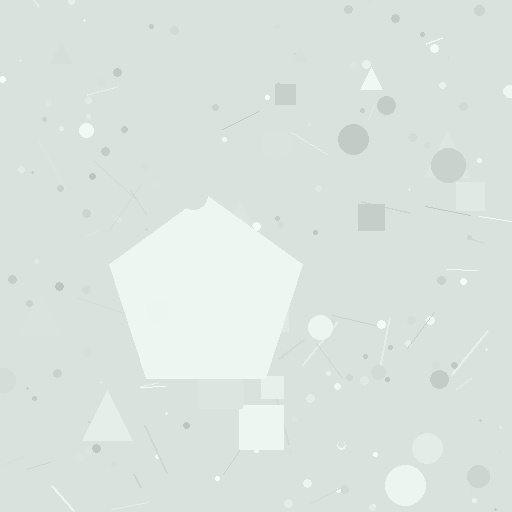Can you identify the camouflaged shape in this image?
The camouflaged shape is a pentagon.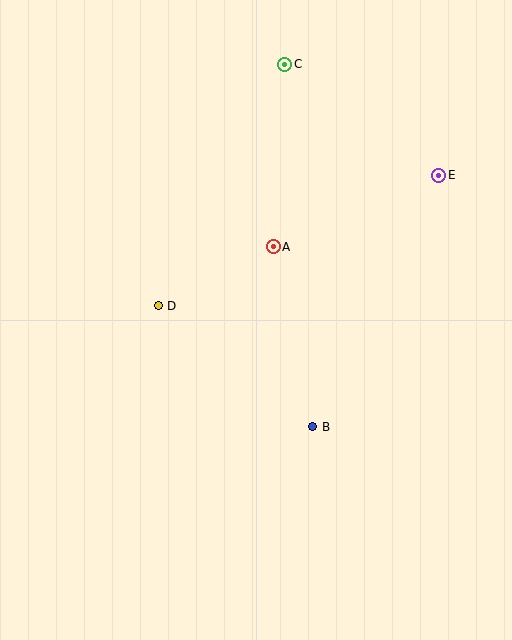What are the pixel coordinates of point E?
Point E is at (439, 175).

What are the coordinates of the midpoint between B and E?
The midpoint between B and E is at (376, 301).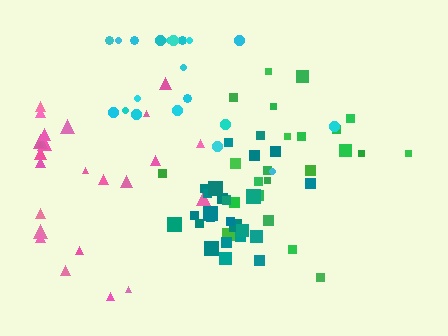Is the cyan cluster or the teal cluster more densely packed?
Teal.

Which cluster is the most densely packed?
Teal.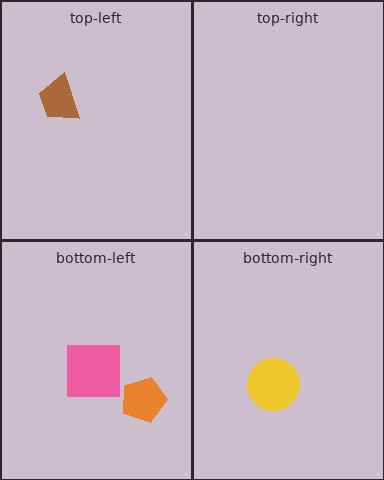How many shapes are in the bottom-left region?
2.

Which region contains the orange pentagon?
The bottom-left region.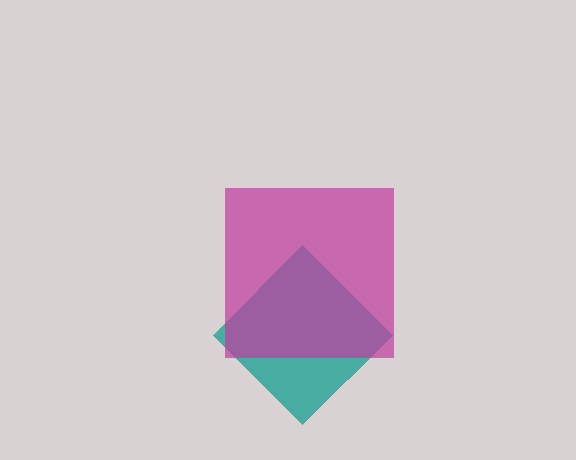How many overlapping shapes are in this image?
There are 2 overlapping shapes in the image.